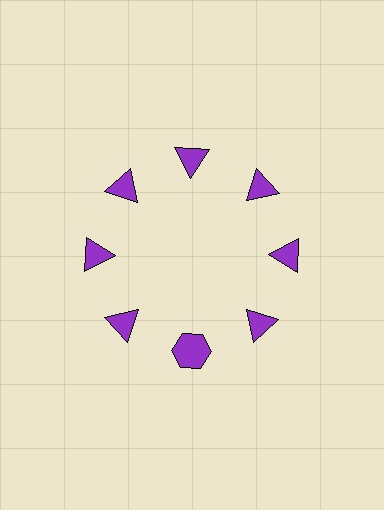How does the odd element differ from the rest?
It has a different shape: hexagon instead of triangle.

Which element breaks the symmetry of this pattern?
The purple hexagon at roughly the 6 o'clock position breaks the symmetry. All other shapes are purple triangles.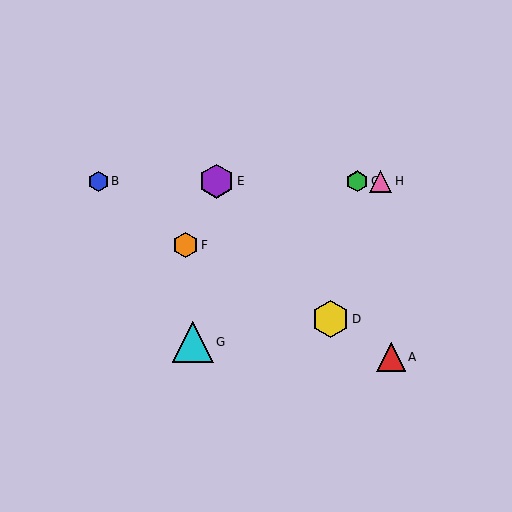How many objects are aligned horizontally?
4 objects (B, C, E, H) are aligned horizontally.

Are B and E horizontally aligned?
Yes, both are at y≈181.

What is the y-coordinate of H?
Object H is at y≈181.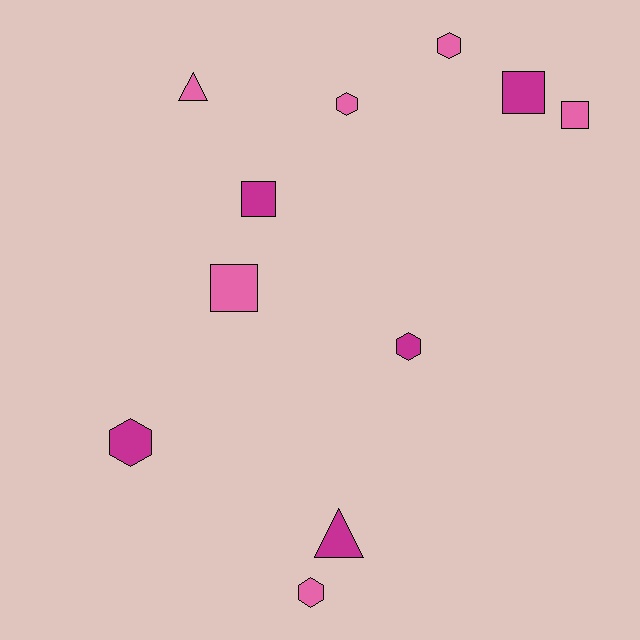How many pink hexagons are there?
There are 3 pink hexagons.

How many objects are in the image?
There are 11 objects.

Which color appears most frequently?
Pink, with 6 objects.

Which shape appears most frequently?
Hexagon, with 5 objects.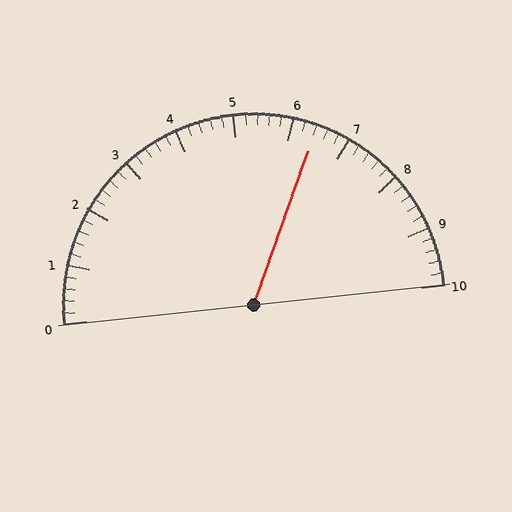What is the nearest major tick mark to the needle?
The nearest major tick mark is 6.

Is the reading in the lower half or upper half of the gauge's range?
The reading is in the upper half of the range (0 to 10).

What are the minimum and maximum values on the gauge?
The gauge ranges from 0 to 10.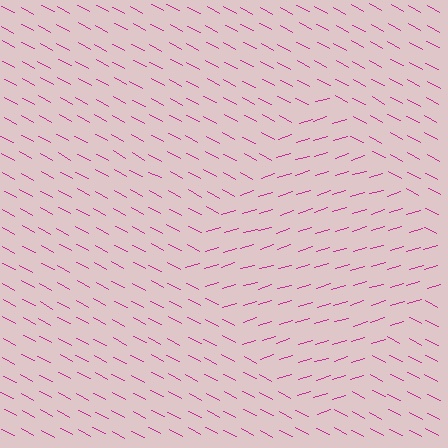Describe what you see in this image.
The image is filled with small magenta line segments. A diamond region in the image has lines oriented differently from the surrounding lines, creating a visible texture boundary.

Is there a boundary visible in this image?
Yes, there is a texture boundary formed by a change in line orientation.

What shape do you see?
I see a diamond.